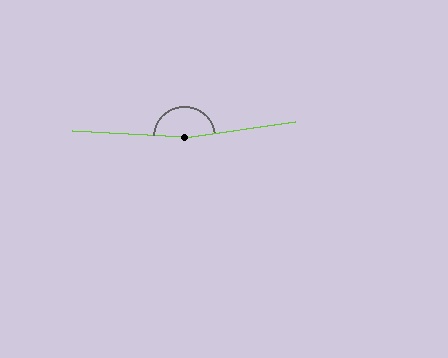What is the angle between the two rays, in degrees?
Approximately 169 degrees.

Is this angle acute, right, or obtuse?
It is obtuse.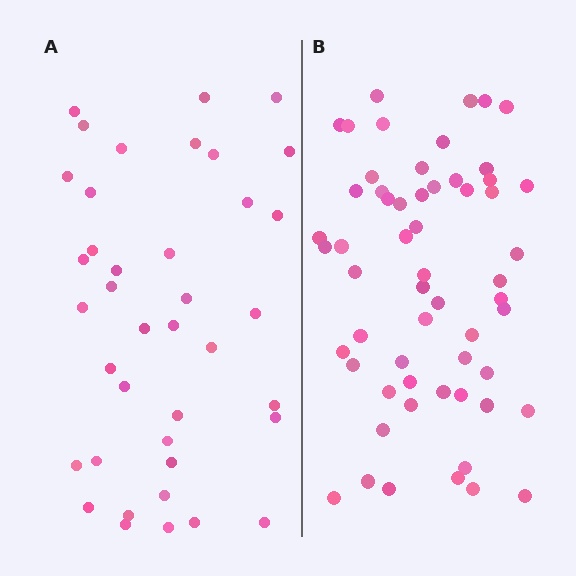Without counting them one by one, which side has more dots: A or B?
Region B (the right region) has more dots.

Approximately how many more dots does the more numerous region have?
Region B has approximately 20 more dots than region A.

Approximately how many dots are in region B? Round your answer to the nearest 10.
About 60 dots. (The exact count is 58, which rounds to 60.)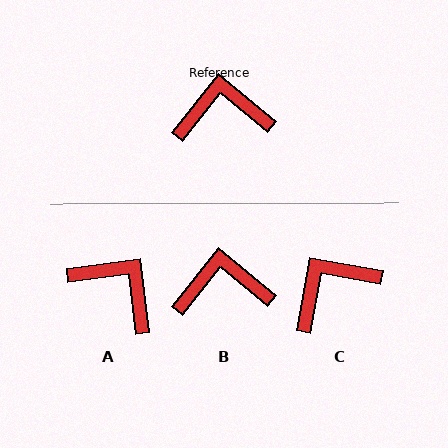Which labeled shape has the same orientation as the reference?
B.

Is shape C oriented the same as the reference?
No, it is off by about 29 degrees.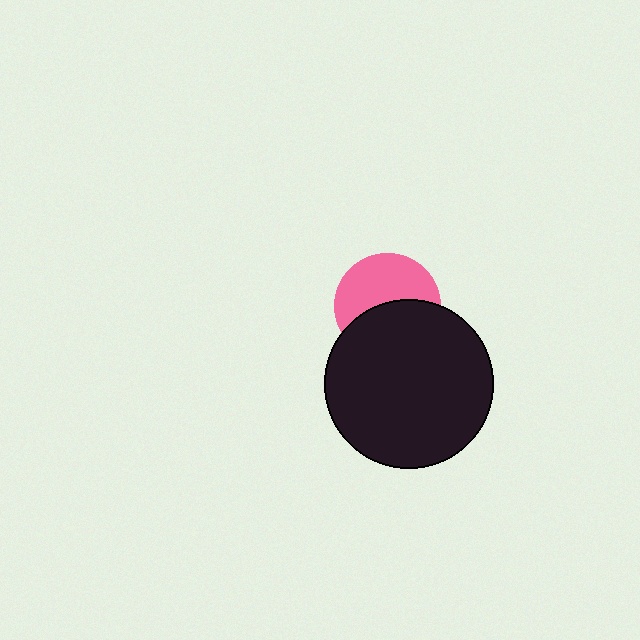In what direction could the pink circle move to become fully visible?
The pink circle could move up. That would shift it out from behind the black circle entirely.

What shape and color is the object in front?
The object in front is a black circle.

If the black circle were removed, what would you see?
You would see the complete pink circle.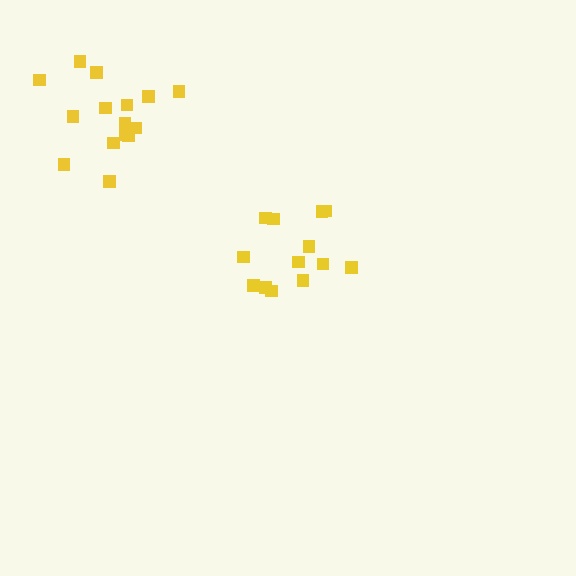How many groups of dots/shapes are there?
There are 2 groups.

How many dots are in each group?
Group 1: 15 dots, Group 2: 13 dots (28 total).